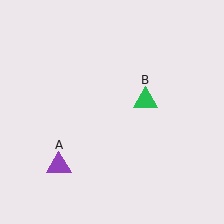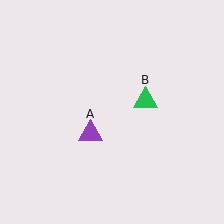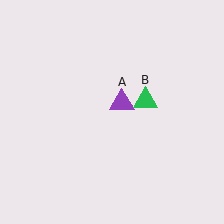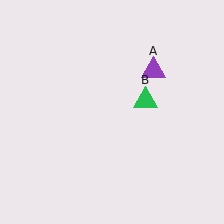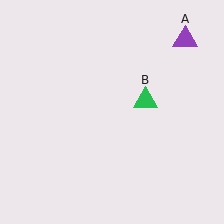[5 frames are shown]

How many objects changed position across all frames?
1 object changed position: purple triangle (object A).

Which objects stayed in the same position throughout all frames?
Green triangle (object B) remained stationary.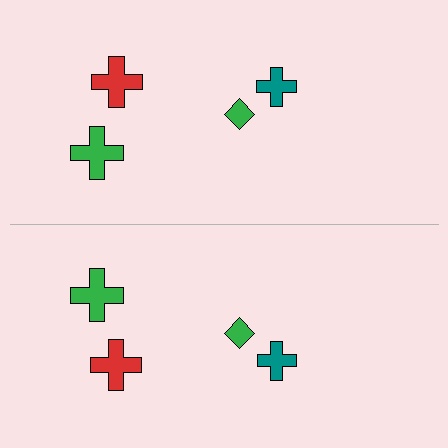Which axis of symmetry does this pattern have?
The pattern has a horizontal axis of symmetry running through the center of the image.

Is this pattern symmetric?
Yes, this pattern has bilateral (reflection) symmetry.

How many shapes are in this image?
There are 8 shapes in this image.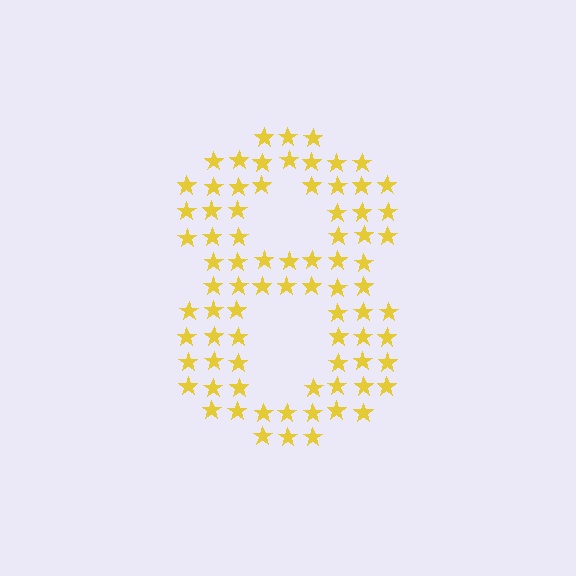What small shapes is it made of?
It is made of small stars.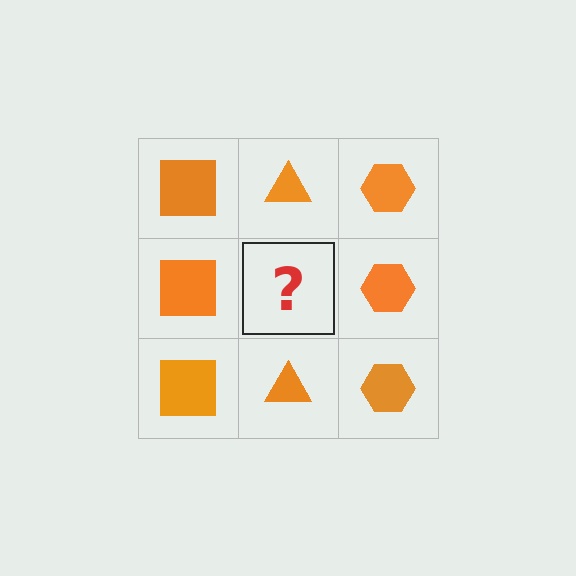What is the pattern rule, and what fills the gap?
The rule is that each column has a consistent shape. The gap should be filled with an orange triangle.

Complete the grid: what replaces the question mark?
The question mark should be replaced with an orange triangle.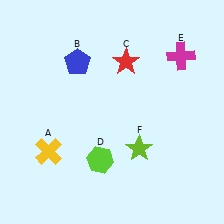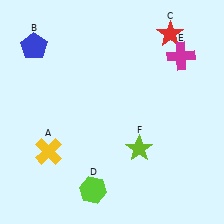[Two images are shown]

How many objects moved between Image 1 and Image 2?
3 objects moved between the two images.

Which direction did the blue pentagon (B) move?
The blue pentagon (B) moved left.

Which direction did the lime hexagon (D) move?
The lime hexagon (D) moved down.